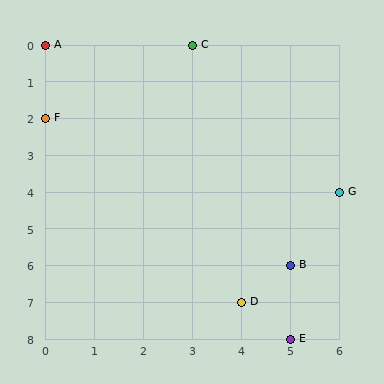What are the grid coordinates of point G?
Point G is at grid coordinates (6, 4).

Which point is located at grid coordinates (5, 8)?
Point E is at (5, 8).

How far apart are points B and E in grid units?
Points B and E are 2 rows apart.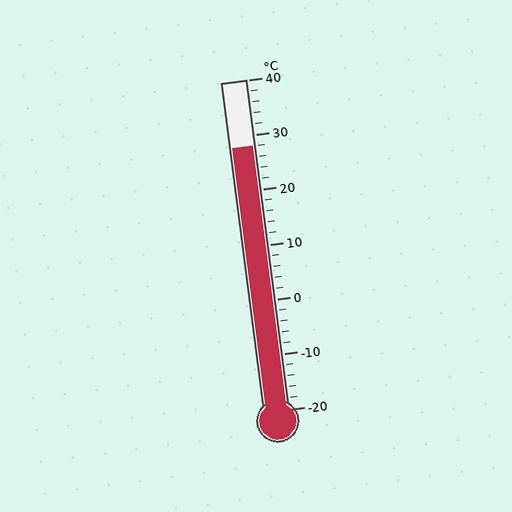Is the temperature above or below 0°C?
The temperature is above 0°C.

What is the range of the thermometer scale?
The thermometer scale ranges from -20°C to 40°C.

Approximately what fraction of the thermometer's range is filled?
The thermometer is filled to approximately 80% of its range.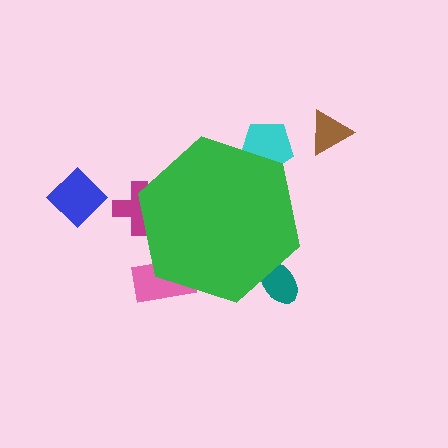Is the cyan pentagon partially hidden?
Yes, the cyan pentagon is partially hidden behind the green hexagon.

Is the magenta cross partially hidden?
Yes, the magenta cross is partially hidden behind the green hexagon.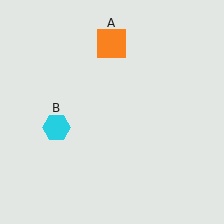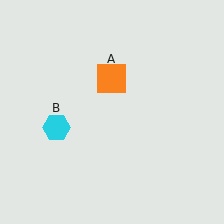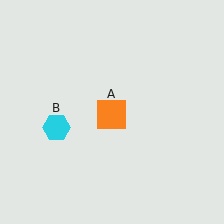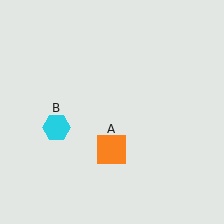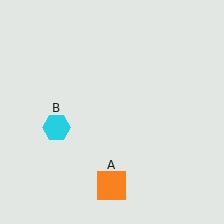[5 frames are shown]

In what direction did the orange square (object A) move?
The orange square (object A) moved down.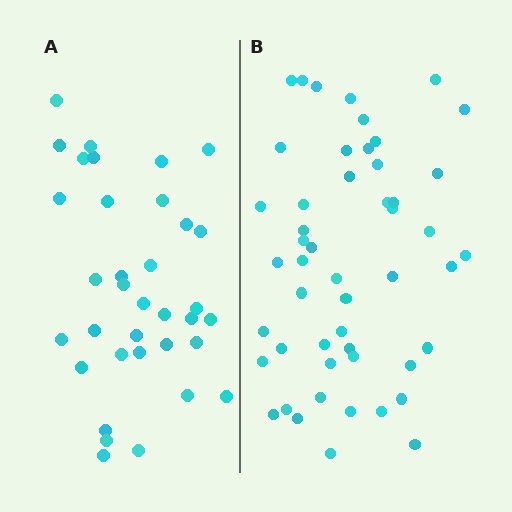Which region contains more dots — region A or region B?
Region B (the right region) has more dots.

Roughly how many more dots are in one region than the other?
Region B has approximately 15 more dots than region A.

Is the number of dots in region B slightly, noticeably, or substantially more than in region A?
Region B has noticeably more, but not dramatically so. The ratio is roughly 1.4 to 1.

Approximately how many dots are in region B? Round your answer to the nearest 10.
About 50 dots.